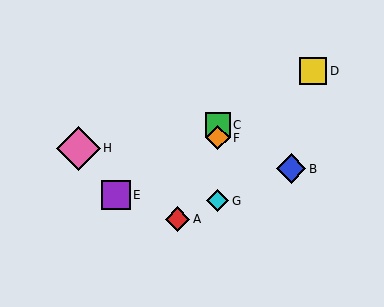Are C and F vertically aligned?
Yes, both are at x≈218.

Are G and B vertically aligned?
No, G is at x≈218 and B is at x≈291.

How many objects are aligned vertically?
3 objects (C, F, G) are aligned vertically.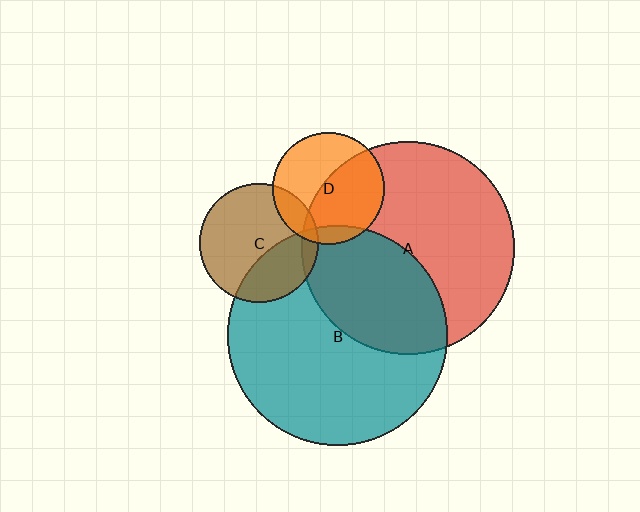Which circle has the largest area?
Circle B (teal).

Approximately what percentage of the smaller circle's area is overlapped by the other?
Approximately 10%.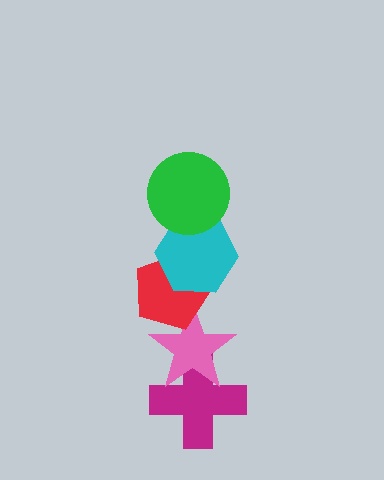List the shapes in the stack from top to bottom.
From top to bottom: the green circle, the cyan hexagon, the red pentagon, the pink star, the magenta cross.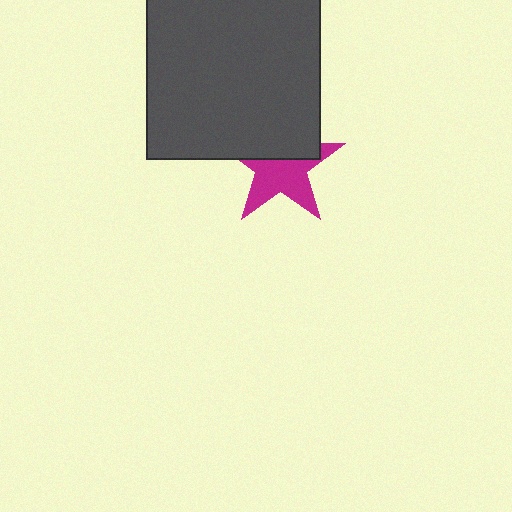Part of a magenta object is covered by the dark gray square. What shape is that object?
It is a star.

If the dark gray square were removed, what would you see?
You would see the complete magenta star.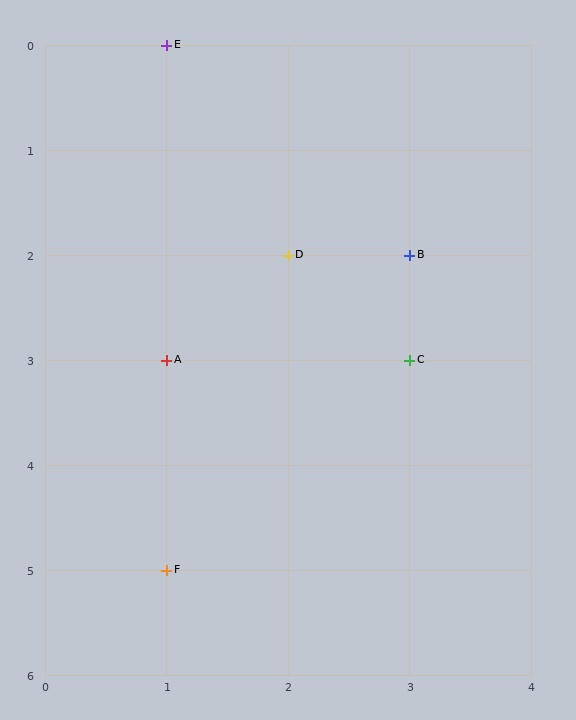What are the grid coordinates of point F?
Point F is at grid coordinates (1, 5).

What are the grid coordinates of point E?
Point E is at grid coordinates (1, 0).